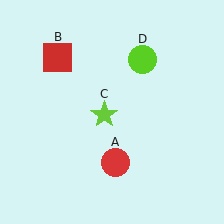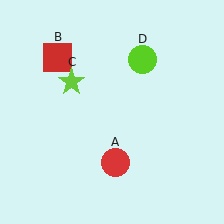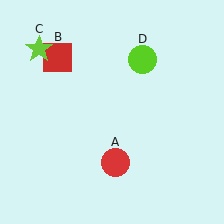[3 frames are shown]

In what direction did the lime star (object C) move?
The lime star (object C) moved up and to the left.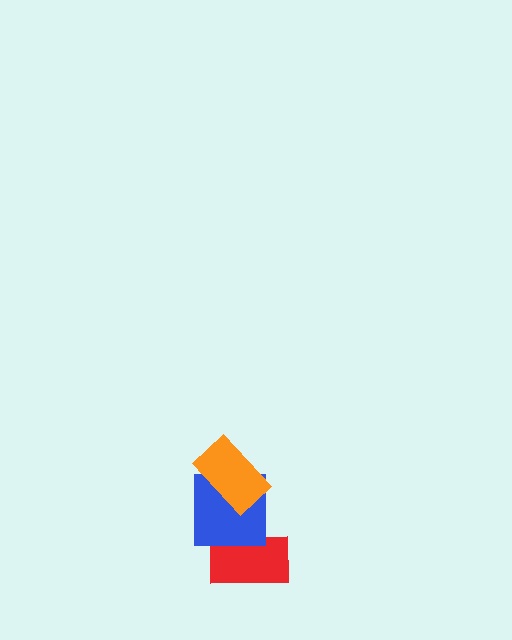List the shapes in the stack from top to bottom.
From top to bottom: the orange rectangle, the blue square, the red rectangle.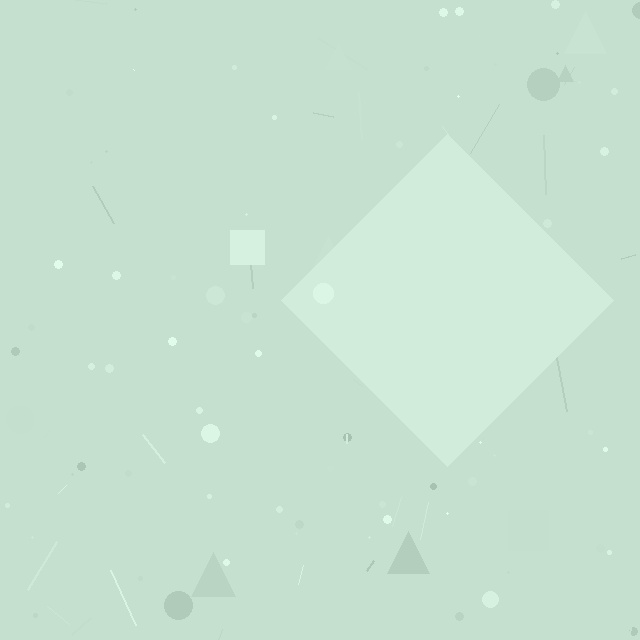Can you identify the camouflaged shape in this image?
The camouflaged shape is a diamond.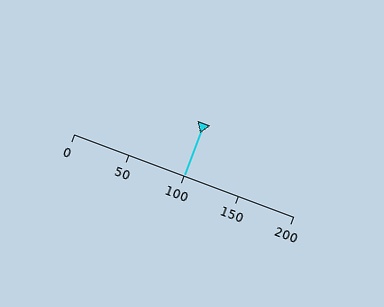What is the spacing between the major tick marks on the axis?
The major ticks are spaced 50 apart.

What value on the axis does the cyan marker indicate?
The marker indicates approximately 100.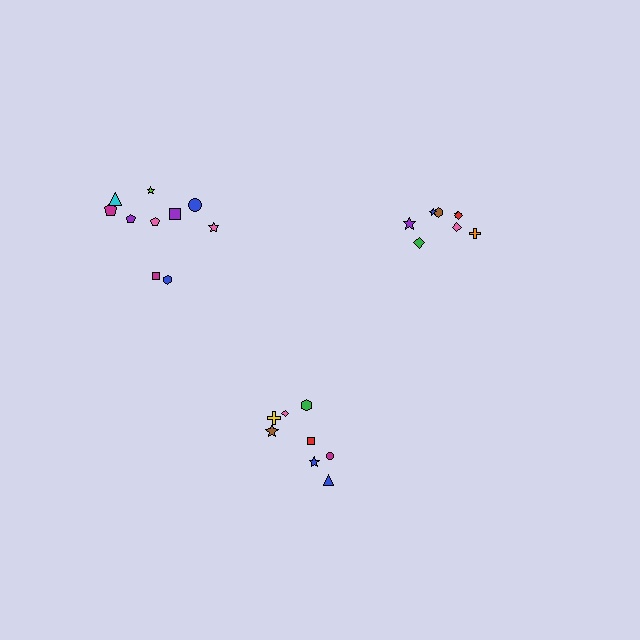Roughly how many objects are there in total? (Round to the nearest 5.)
Roughly 25 objects in total.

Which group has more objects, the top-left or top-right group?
The top-left group.